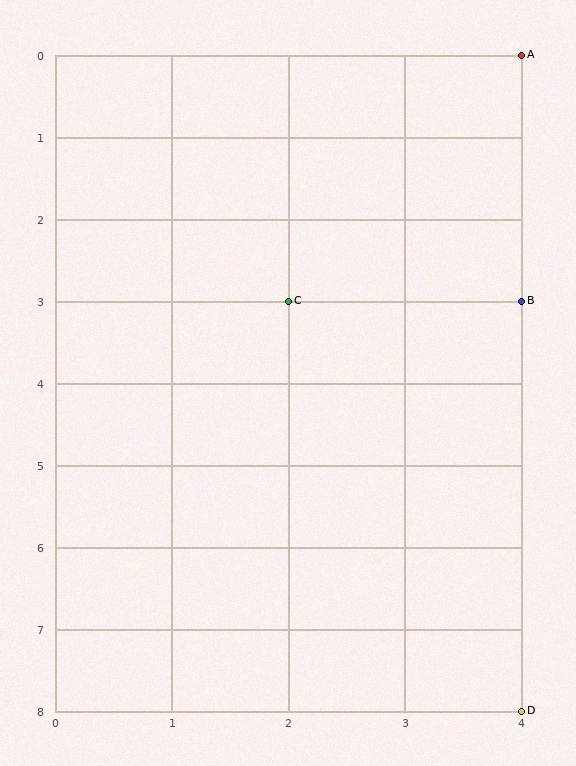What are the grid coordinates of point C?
Point C is at grid coordinates (2, 3).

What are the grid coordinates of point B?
Point B is at grid coordinates (4, 3).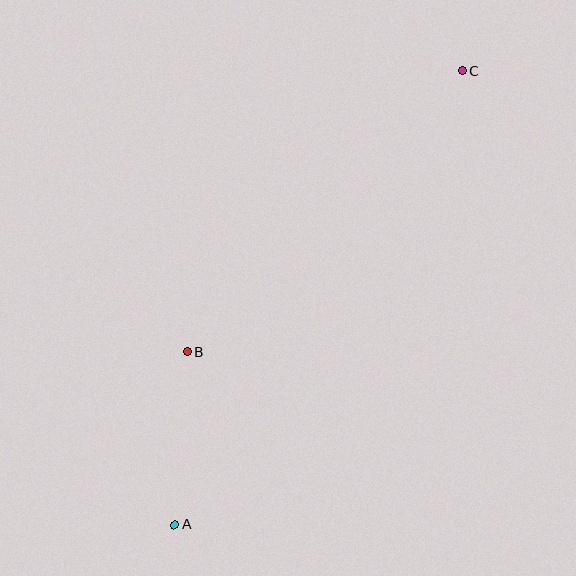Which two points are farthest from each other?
Points A and C are farthest from each other.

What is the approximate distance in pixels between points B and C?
The distance between B and C is approximately 393 pixels.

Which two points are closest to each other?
Points A and B are closest to each other.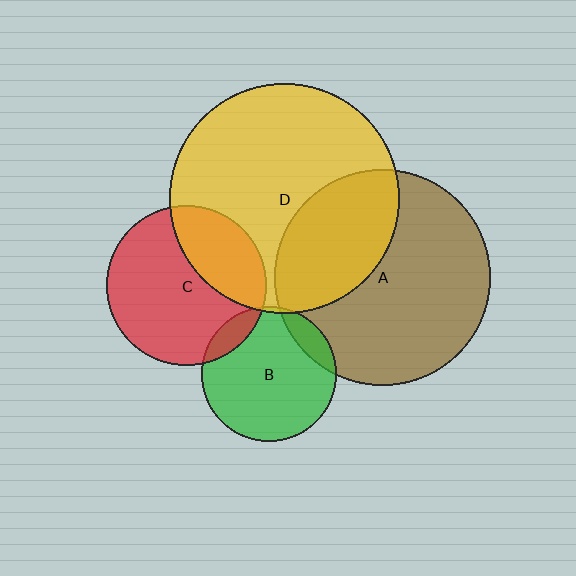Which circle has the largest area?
Circle D (yellow).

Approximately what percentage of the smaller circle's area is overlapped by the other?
Approximately 5%.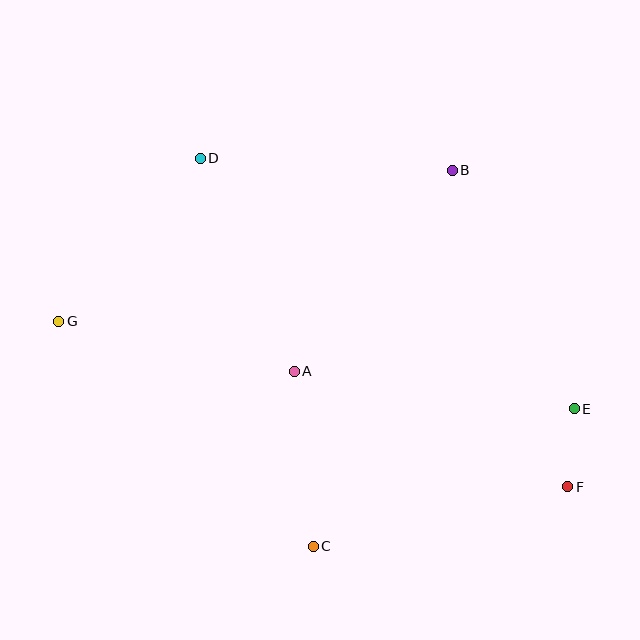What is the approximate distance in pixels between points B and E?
The distance between B and E is approximately 268 pixels.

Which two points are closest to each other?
Points E and F are closest to each other.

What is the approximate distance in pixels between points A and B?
The distance between A and B is approximately 255 pixels.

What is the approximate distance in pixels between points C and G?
The distance between C and G is approximately 340 pixels.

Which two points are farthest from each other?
Points F and G are farthest from each other.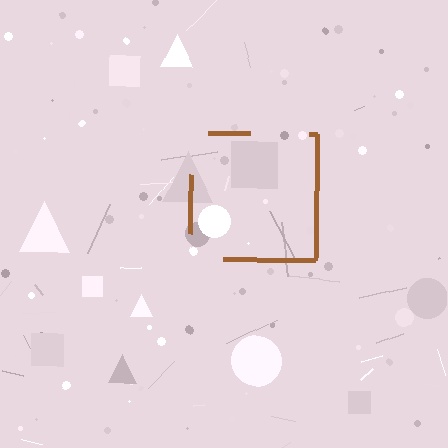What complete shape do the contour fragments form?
The contour fragments form a square.